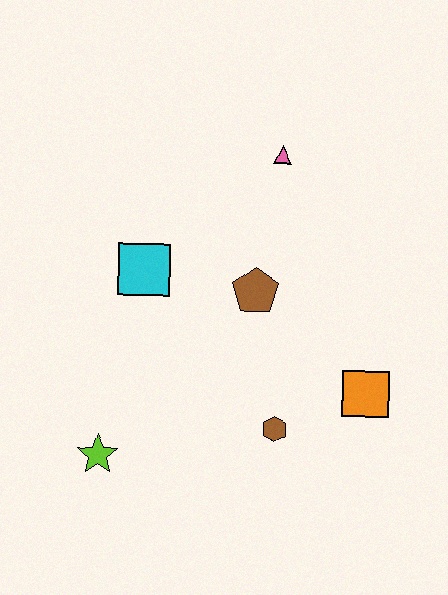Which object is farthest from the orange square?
The lime star is farthest from the orange square.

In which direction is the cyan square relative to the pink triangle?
The cyan square is to the left of the pink triangle.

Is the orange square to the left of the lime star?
No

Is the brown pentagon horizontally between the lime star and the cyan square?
No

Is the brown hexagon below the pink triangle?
Yes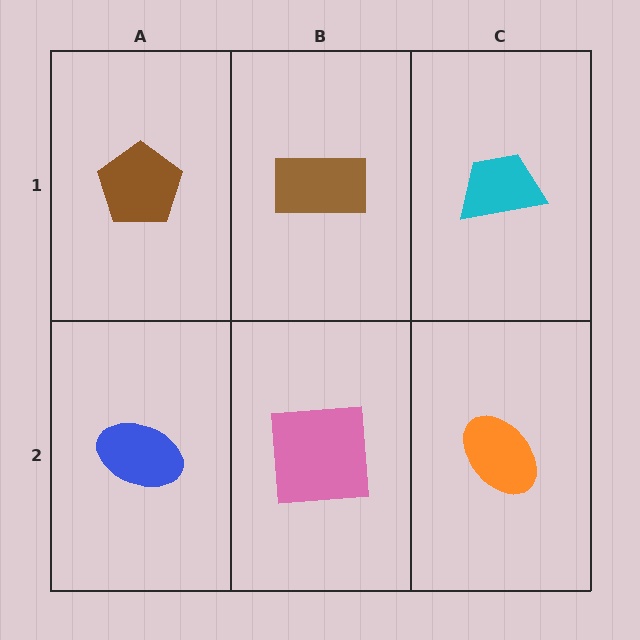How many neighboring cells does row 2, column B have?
3.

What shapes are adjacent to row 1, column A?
A blue ellipse (row 2, column A), a brown rectangle (row 1, column B).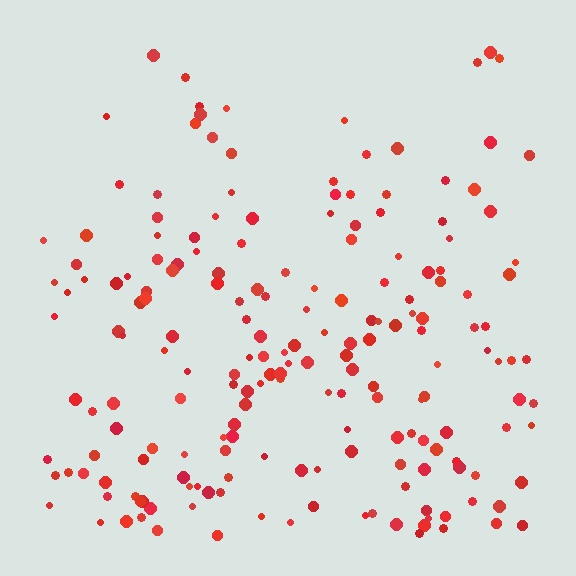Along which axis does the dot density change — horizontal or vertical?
Vertical.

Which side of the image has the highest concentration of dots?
The bottom.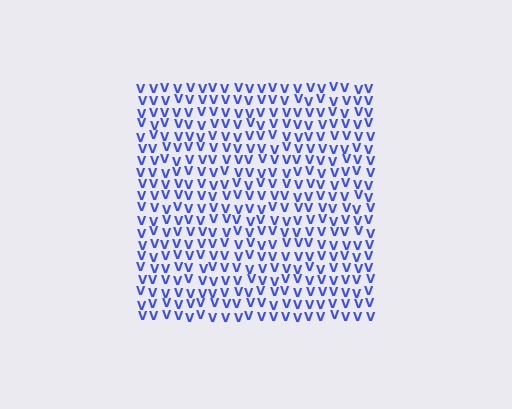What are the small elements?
The small elements are letter V's.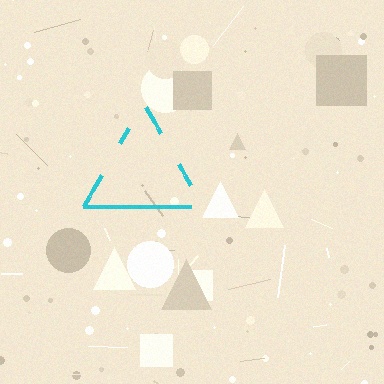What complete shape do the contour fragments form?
The contour fragments form a triangle.